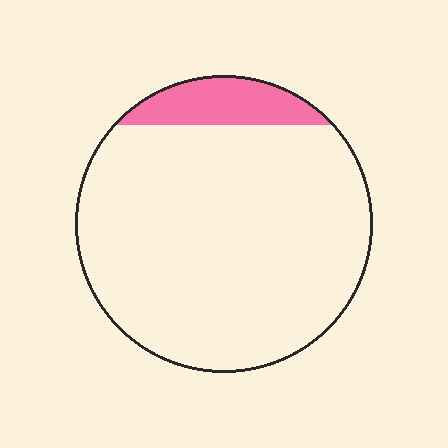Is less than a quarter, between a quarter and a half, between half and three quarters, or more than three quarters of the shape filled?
Less than a quarter.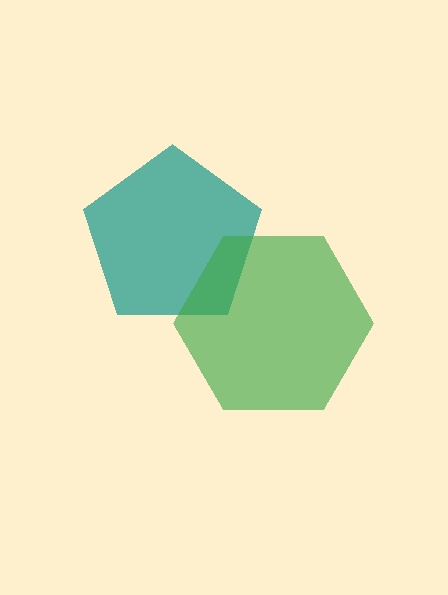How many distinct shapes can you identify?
There are 2 distinct shapes: a teal pentagon, a green hexagon.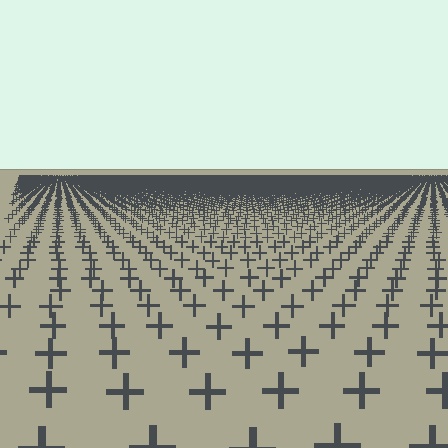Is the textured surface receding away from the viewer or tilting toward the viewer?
The surface is receding away from the viewer. Texture elements get smaller and denser toward the top.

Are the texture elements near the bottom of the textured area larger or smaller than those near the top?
Larger. Near the bottom, elements are closer to the viewer and appear at a bigger on-screen size.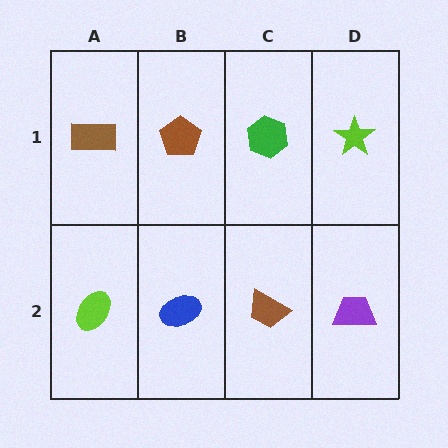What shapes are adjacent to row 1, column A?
A lime ellipse (row 2, column A), a brown pentagon (row 1, column B).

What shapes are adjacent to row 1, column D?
A purple trapezoid (row 2, column D), a green hexagon (row 1, column C).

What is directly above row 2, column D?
A lime star.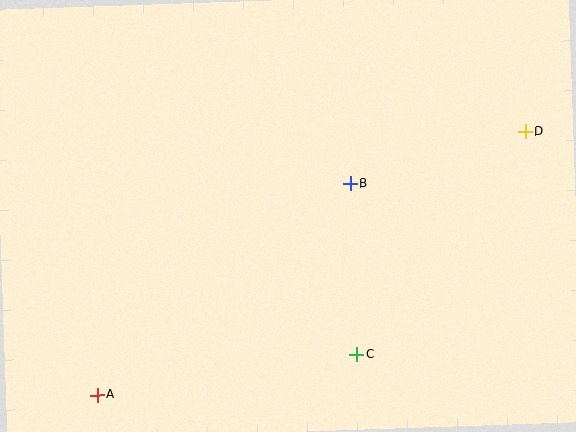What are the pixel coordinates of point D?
Point D is at (525, 132).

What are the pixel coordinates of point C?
Point C is at (357, 354).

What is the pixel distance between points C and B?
The distance between C and B is 171 pixels.